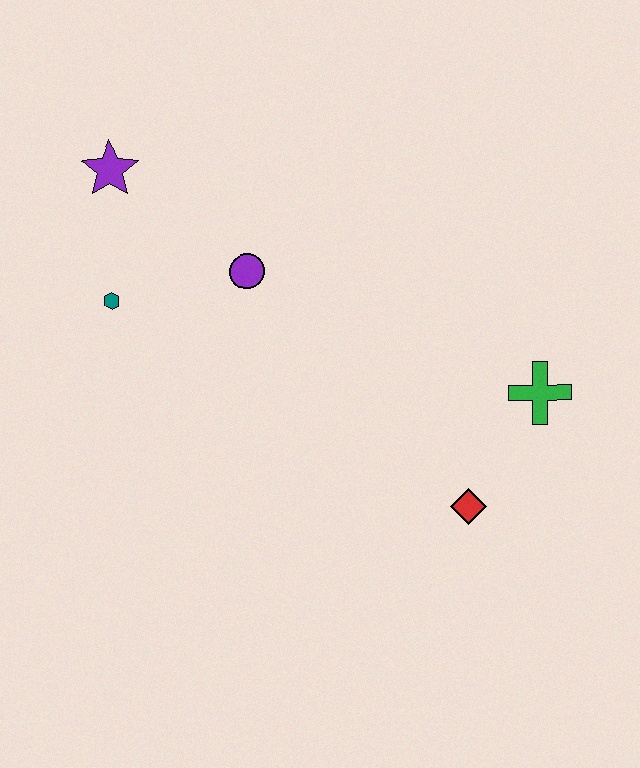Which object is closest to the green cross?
The red diamond is closest to the green cross.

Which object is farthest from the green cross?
The purple star is farthest from the green cross.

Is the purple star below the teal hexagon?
No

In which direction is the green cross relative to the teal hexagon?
The green cross is to the right of the teal hexagon.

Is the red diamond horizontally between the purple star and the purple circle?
No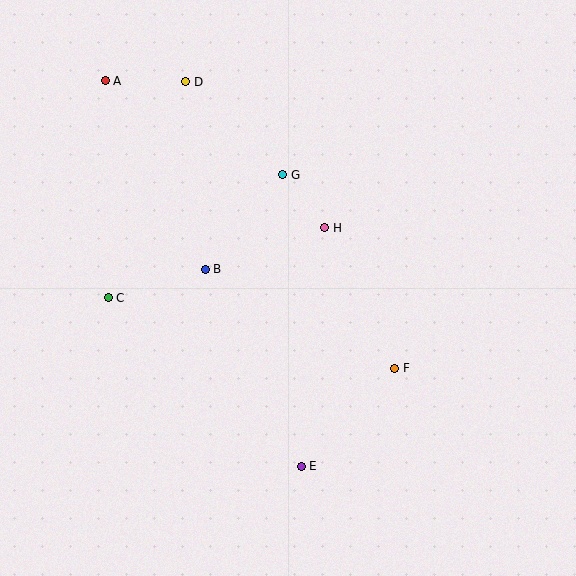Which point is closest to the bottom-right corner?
Point F is closest to the bottom-right corner.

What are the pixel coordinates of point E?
Point E is at (301, 466).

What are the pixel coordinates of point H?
Point H is at (325, 228).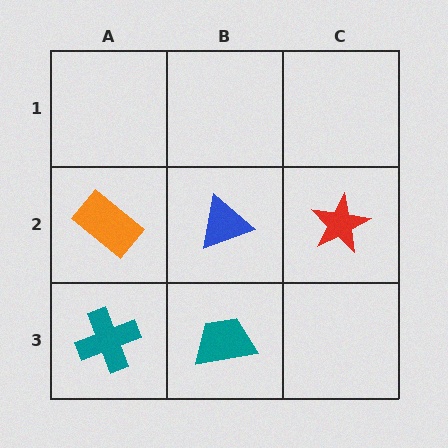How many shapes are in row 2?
3 shapes.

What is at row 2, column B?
A blue triangle.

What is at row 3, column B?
A teal trapezoid.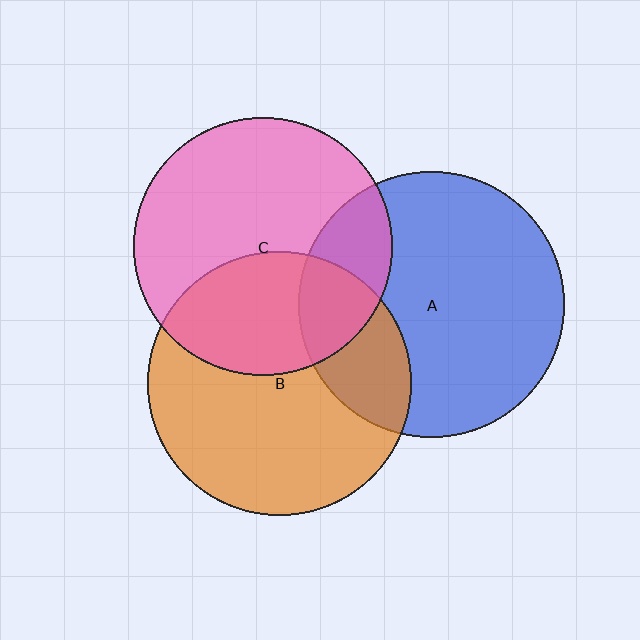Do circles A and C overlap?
Yes.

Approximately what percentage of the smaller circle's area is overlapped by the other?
Approximately 20%.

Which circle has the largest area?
Circle A (blue).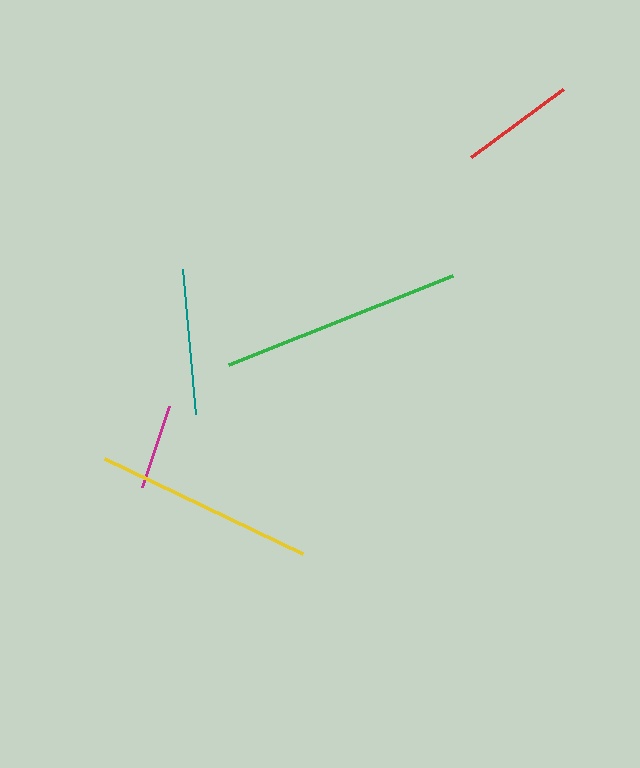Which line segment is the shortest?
The magenta line is the shortest at approximately 86 pixels.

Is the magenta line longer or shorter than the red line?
The red line is longer than the magenta line.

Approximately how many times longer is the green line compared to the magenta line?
The green line is approximately 2.8 times the length of the magenta line.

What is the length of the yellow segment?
The yellow segment is approximately 220 pixels long.